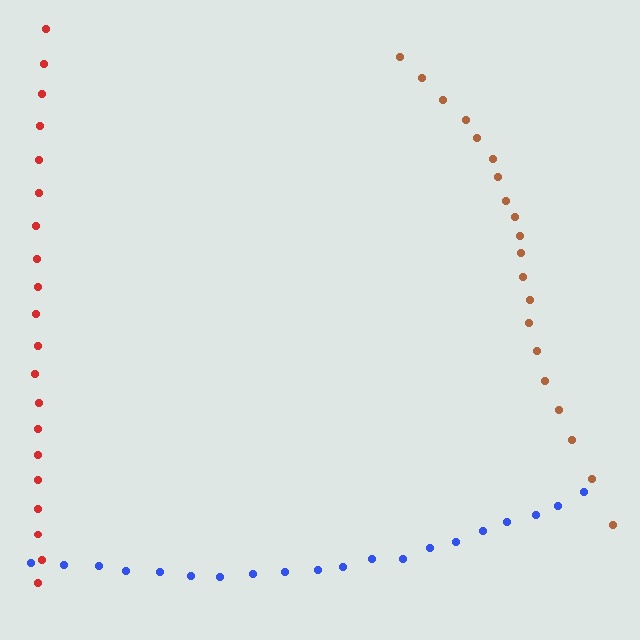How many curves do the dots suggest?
There are 3 distinct paths.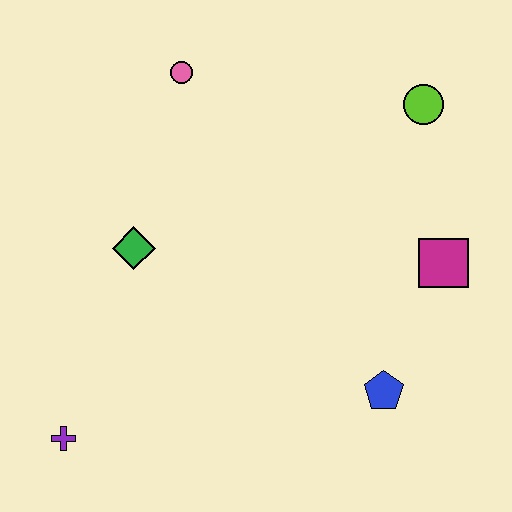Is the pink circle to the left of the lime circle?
Yes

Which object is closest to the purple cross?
The green diamond is closest to the purple cross.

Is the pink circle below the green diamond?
No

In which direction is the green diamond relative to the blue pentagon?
The green diamond is to the left of the blue pentagon.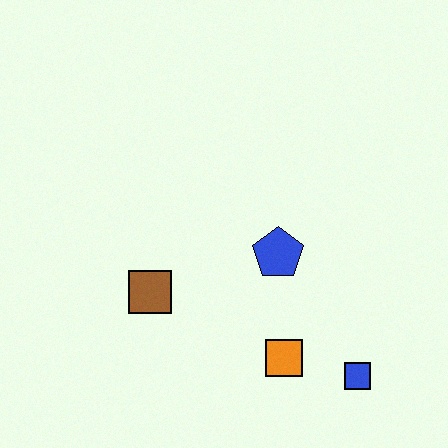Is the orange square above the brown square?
No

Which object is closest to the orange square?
The blue square is closest to the orange square.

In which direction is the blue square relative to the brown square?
The blue square is to the right of the brown square.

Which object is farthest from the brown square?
The blue square is farthest from the brown square.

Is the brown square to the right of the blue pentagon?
No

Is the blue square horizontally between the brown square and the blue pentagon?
No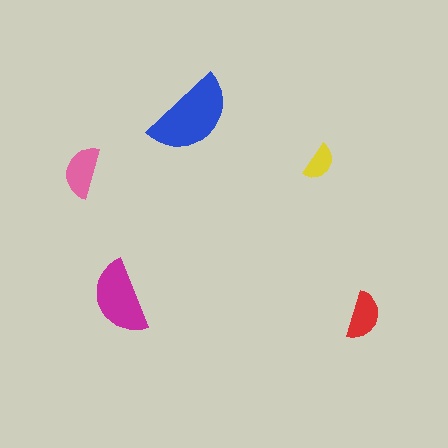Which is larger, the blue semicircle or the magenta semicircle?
The blue one.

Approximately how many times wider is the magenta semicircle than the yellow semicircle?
About 2 times wider.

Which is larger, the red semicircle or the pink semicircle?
The pink one.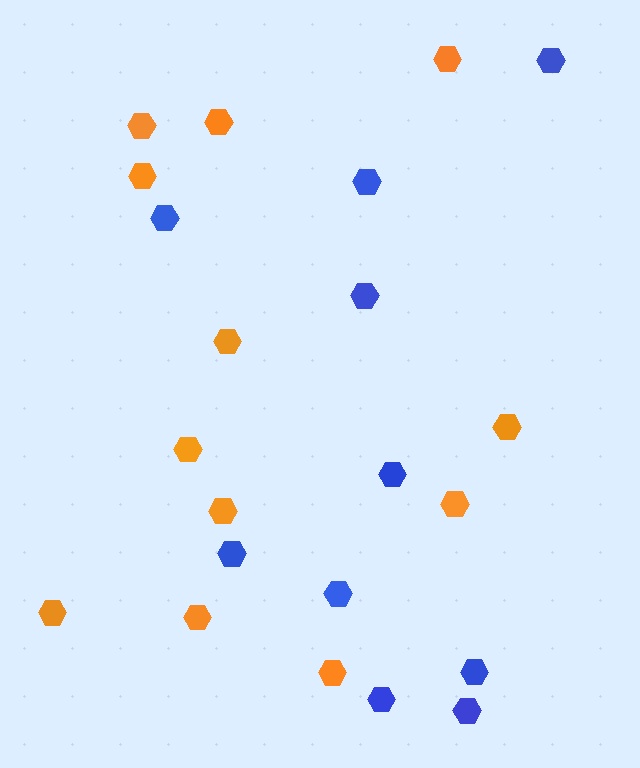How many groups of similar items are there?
There are 2 groups: one group of blue hexagons (10) and one group of orange hexagons (12).